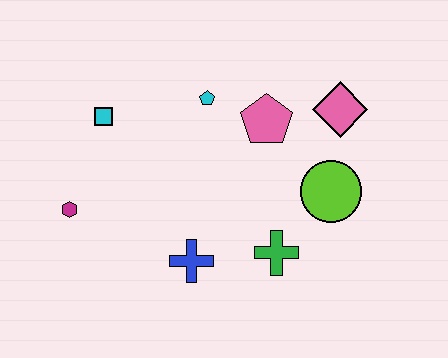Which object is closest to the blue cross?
The green cross is closest to the blue cross.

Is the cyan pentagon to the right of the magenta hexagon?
Yes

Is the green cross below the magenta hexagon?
Yes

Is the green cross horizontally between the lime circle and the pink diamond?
No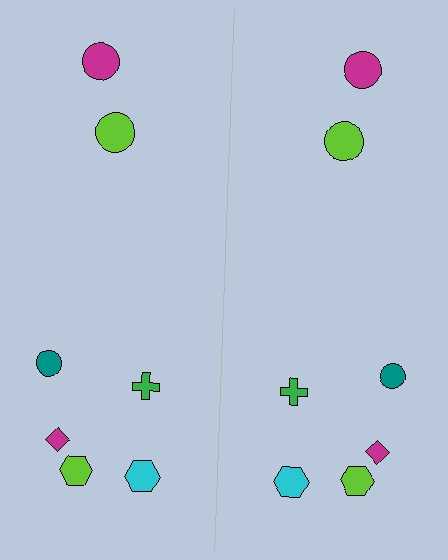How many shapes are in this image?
There are 14 shapes in this image.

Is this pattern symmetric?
Yes, this pattern has bilateral (reflection) symmetry.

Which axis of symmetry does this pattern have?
The pattern has a vertical axis of symmetry running through the center of the image.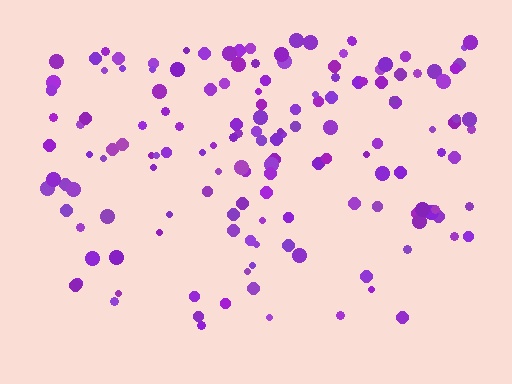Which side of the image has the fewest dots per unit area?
The bottom.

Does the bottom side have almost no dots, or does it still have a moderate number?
Still a moderate number, just noticeably fewer than the top.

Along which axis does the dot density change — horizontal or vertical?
Vertical.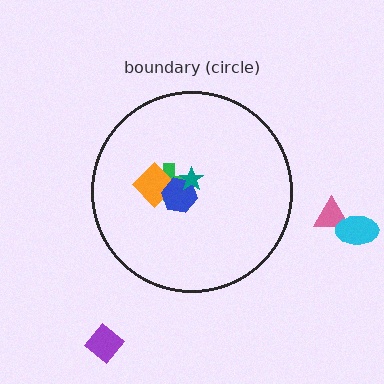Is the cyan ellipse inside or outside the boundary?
Outside.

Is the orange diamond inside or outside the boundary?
Inside.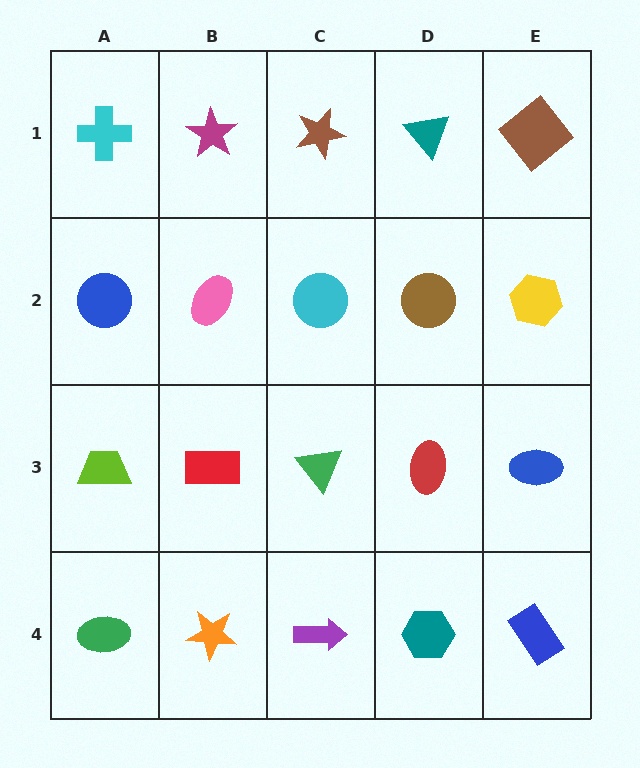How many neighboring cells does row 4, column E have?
2.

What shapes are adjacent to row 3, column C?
A cyan circle (row 2, column C), a purple arrow (row 4, column C), a red rectangle (row 3, column B), a red ellipse (row 3, column D).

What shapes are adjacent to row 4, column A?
A lime trapezoid (row 3, column A), an orange star (row 4, column B).